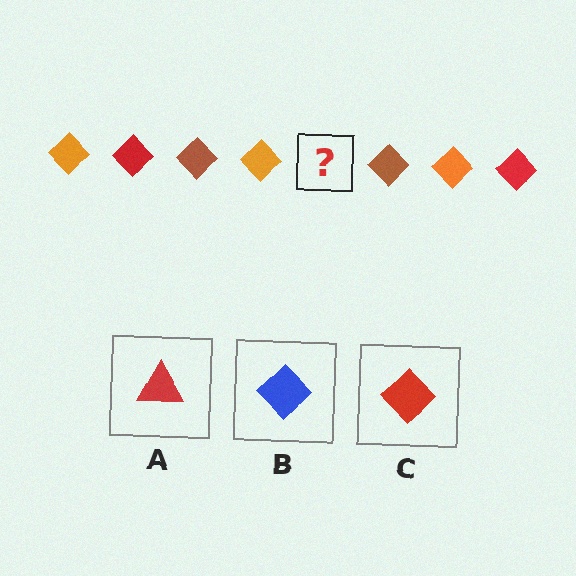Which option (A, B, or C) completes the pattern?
C.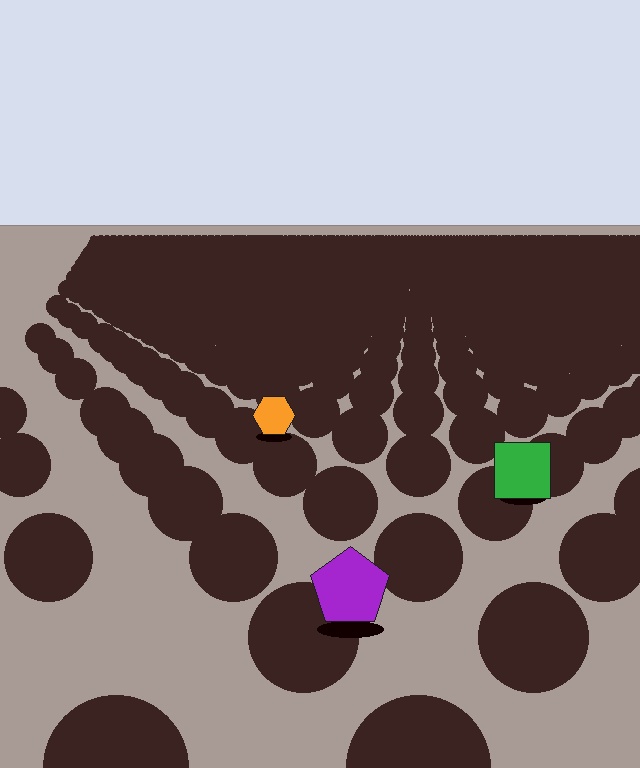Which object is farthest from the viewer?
The orange hexagon is farthest from the viewer. It appears smaller and the ground texture around it is denser.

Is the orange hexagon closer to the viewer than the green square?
No. The green square is closer — you can tell from the texture gradient: the ground texture is coarser near it.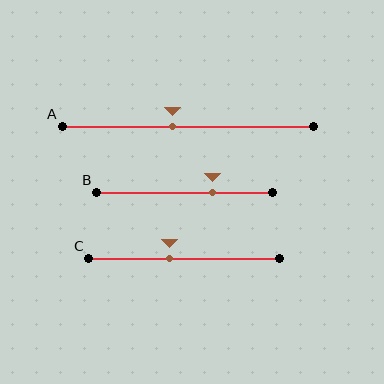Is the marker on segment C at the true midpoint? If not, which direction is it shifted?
No, the marker on segment C is shifted to the left by about 8% of the segment length.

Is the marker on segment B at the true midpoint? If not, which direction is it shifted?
No, the marker on segment B is shifted to the right by about 16% of the segment length.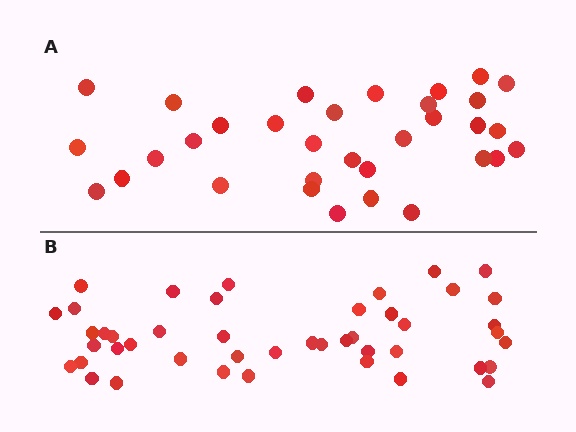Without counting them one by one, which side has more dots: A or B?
Region B (the bottom region) has more dots.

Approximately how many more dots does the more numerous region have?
Region B has roughly 12 or so more dots than region A.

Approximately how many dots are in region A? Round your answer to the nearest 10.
About 30 dots. (The exact count is 33, which rounds to 30.)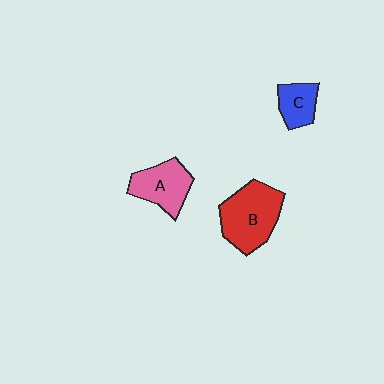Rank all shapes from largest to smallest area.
From largest to smallest: B (red), A (pink), C (blue).